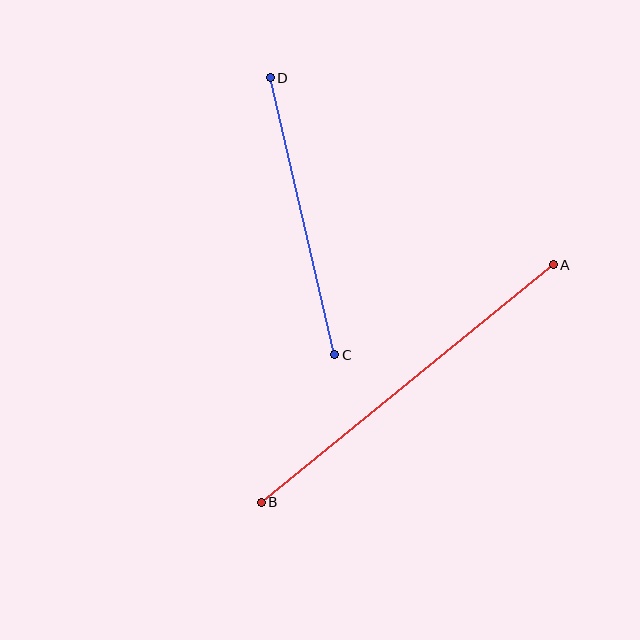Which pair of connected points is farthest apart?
Points A and B are farthest apart.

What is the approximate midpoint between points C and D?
The midpoint is at approximately (303, 216) pixels.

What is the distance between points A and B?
The distance is approximately 376 pixels.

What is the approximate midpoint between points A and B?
The midpoint is at approximately (407, 384) pixels.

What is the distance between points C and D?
The distance is approximately 285 pixels.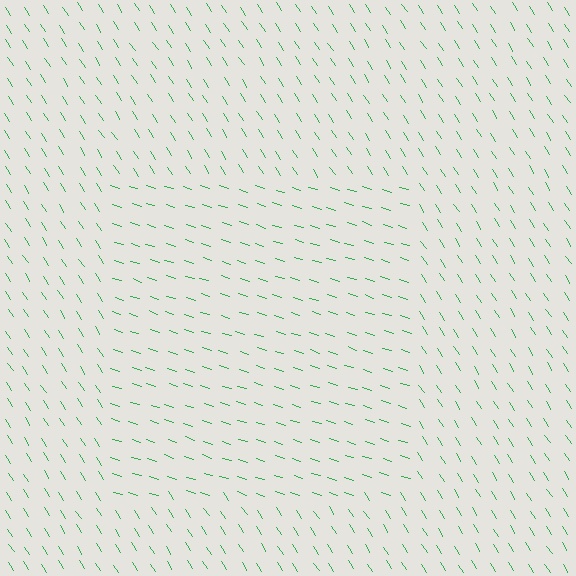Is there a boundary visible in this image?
Yes, there is a texture boundary formed by a change in line orientation.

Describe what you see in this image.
The image is filled with small green line segments. A rectangle region in the image has lines oriented differently from the surrounding lines, creating a visible texture boundary.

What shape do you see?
I see a rectangle.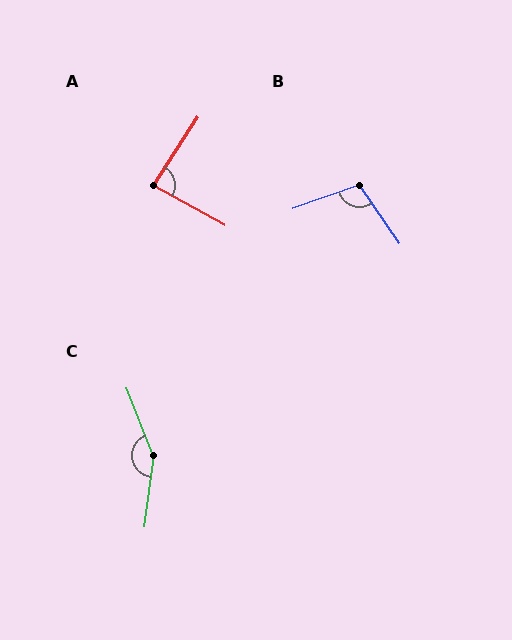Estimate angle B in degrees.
Approximately 105 degrees.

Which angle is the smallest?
A, at approximately 86 degrees.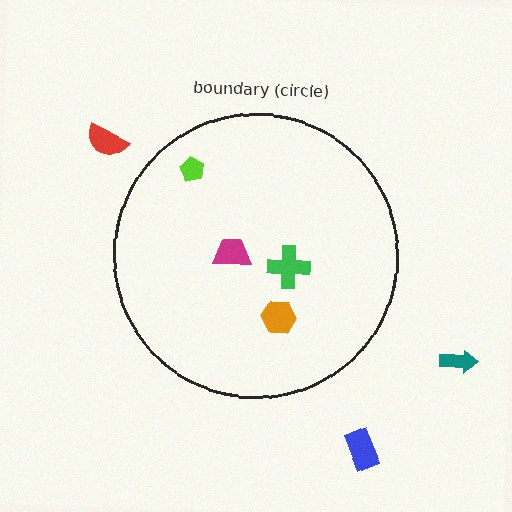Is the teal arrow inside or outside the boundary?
Outside.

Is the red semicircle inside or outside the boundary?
Outside.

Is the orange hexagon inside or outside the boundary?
Inside.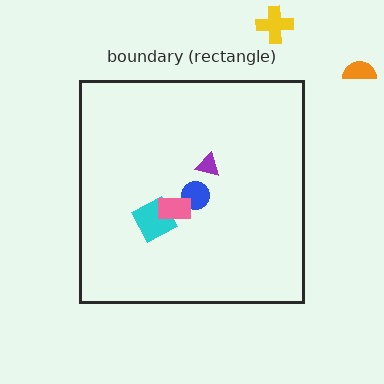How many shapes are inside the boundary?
4 inside, 2 outside.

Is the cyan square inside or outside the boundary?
Inside.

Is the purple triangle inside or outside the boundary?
Inside.